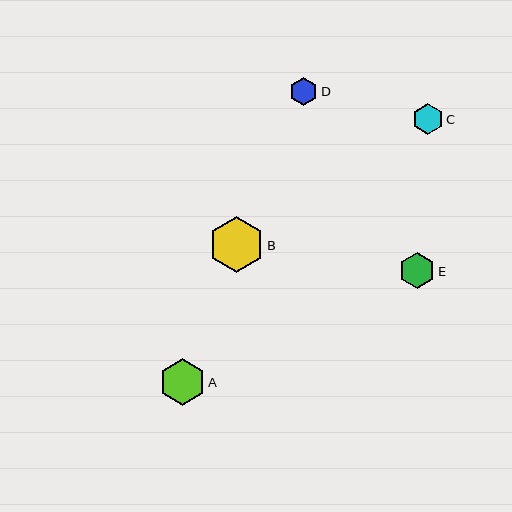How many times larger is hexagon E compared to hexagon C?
Hexagon E is approximately 1.2 times the size of hexagon C.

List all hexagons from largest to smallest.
From largest to smallest: B, A, E, C, D.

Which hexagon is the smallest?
Hexagon D is the smallest with a size of approximately 28 pixels.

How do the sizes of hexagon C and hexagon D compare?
Hexagon C and hexagon D are approximately the same size.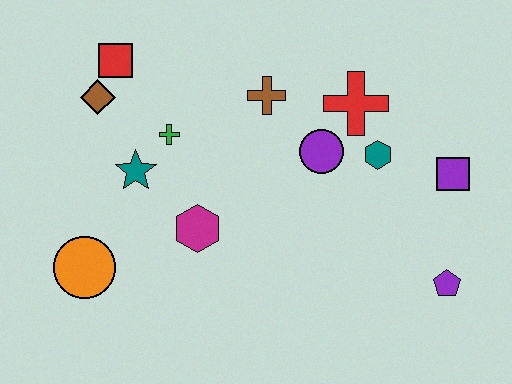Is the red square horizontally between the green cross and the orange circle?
Yes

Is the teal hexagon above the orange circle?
Yes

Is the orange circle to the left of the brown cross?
Yes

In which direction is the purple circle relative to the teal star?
The purple circle is to the right of the teal star.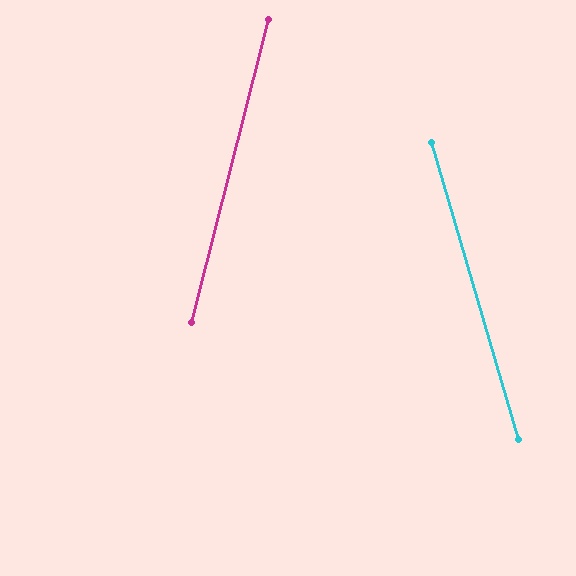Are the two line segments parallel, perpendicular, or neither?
Neither parallel nor perpendicular — they differ by about 31°.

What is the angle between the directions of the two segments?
Approximately 31 degrees.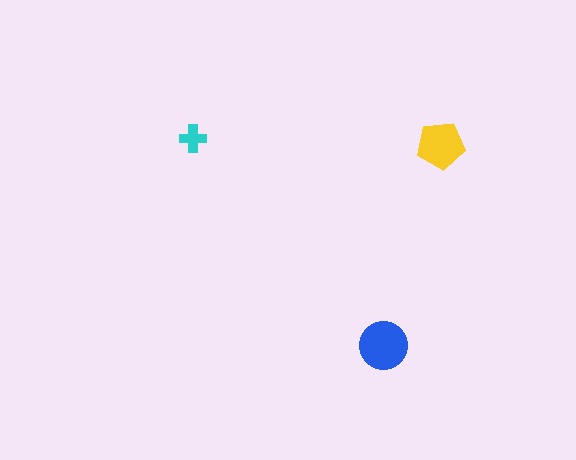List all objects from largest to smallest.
The blue circle, the yellow pentagon, the cyan cross.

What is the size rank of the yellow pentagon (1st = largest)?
2nd.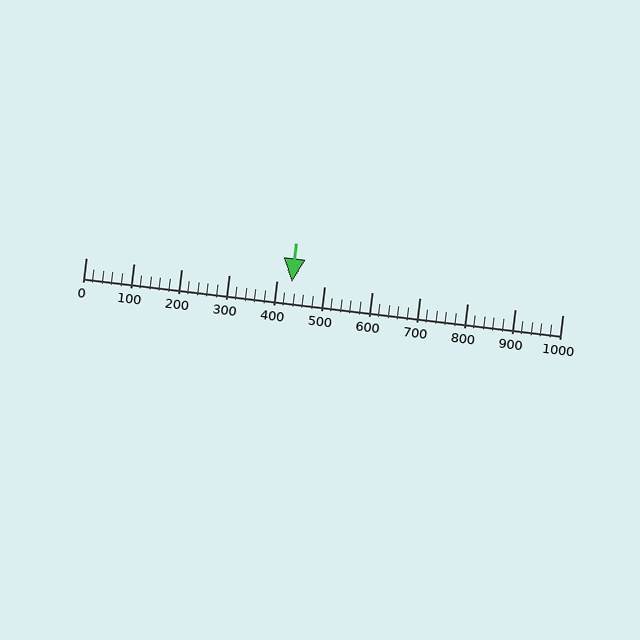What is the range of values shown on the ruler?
The ruler shows values from 0 to 1000.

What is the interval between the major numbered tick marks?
The major tick marks are spaced 100 units apart.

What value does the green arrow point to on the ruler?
The green arrow points to approximately 432.